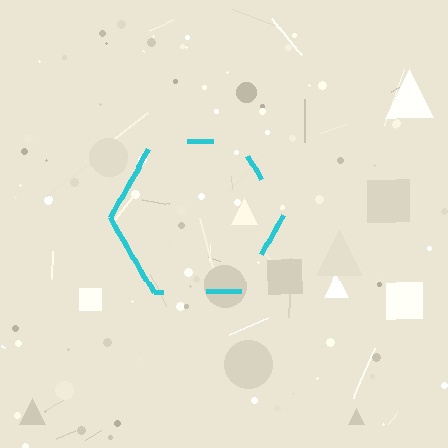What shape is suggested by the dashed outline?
The dashed outline suggests a hexagon.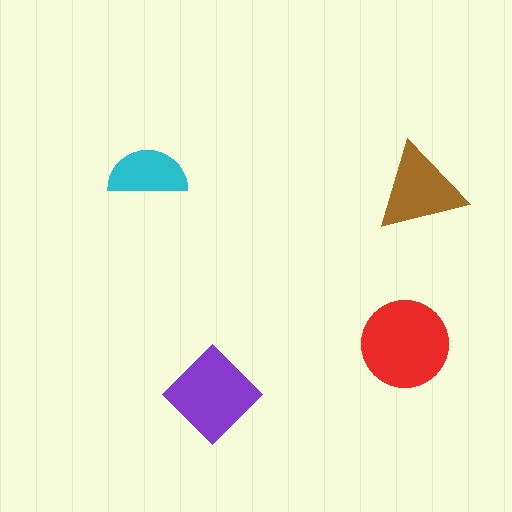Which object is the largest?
The red circle.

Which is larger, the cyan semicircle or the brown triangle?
The brown triangle.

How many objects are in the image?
There are 4 objects in the image.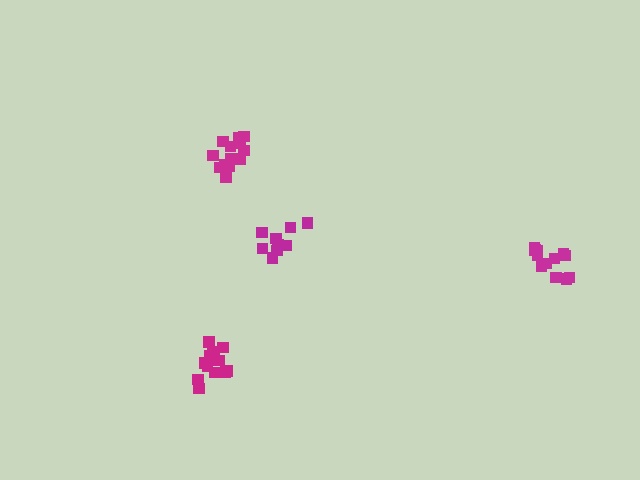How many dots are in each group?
Group 1: 13 dots, Group 2: 9 dots, Group 3: 12 dots, Group 4: 13 dots (47 total).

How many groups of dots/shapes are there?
There are 4 groups.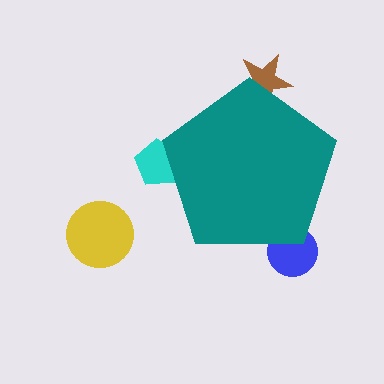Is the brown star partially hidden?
Yes, the brown star is partially hidden behind the teal pentagon.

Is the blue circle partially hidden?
Yes, the blue circle is partially hidden behind the teal pentagon.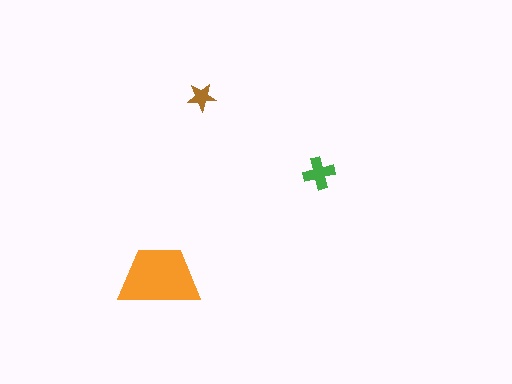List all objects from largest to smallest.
The orange trapezoid, the green cross, the brown star.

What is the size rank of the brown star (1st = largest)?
3rd.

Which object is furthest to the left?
The orange trapezoid is leftmost.